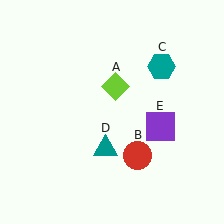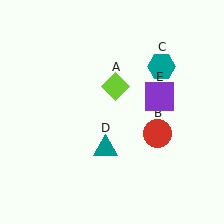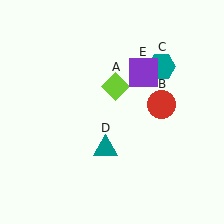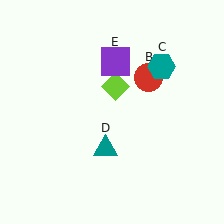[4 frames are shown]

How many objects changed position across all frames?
2 objects changed position: red circle (object B), purple square (object E).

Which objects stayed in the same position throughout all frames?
Lime diamond (object A) and teal hexagon (object C) and teal triangle (object D) remained stationary.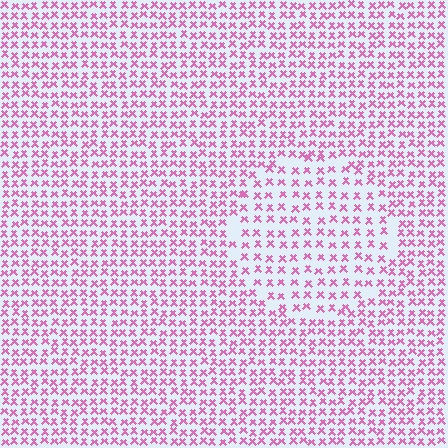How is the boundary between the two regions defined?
The boundary is defined by a change in element density (approximately 1.6x ratio). All elements are the same color, size, and shape.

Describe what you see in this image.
The image contains small pink elements arranged at two different densities. A circle-shaped region is visible where the elements are less densely packed than the surrounding area.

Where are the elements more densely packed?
The elements are more densely packed outside the circle boundary.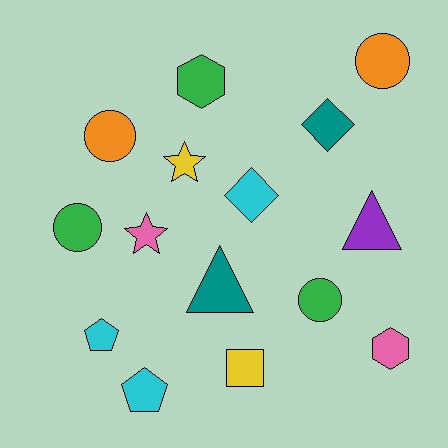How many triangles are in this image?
There are 2 triangles.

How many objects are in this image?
There are 15 objects.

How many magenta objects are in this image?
There are no magenta objects.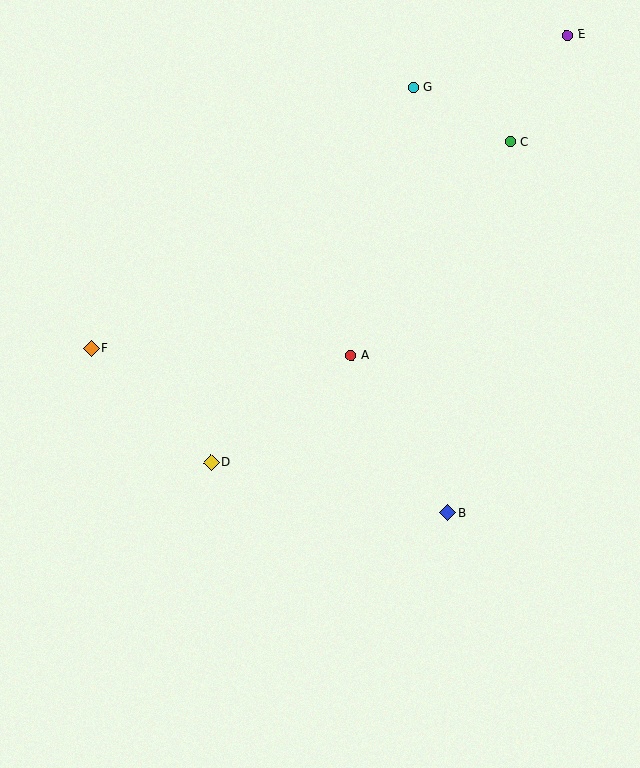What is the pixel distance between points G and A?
The distance between G and A is 276 pixels.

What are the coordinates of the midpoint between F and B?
The midpoint between F and B is at (270, 430).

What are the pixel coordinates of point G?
Point G is at (413, 87).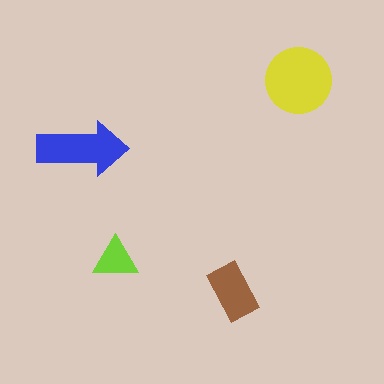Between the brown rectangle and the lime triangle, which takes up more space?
The brown rectangle.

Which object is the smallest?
The lime triangle.